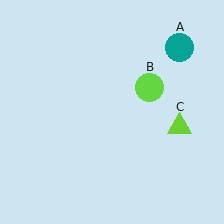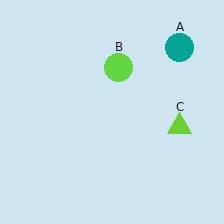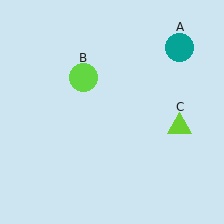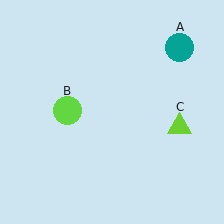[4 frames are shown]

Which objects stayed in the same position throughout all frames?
Teal circle (object A) and lime triangle (object C) remained stationary.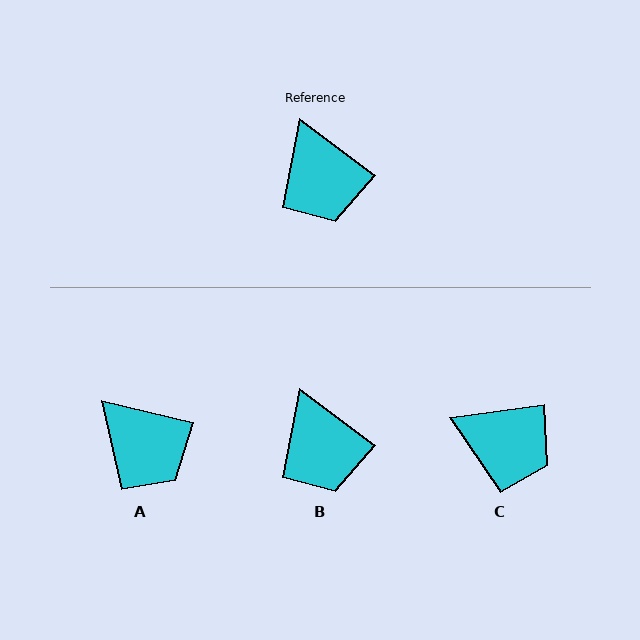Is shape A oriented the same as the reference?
No, it is off by about 23 degrees.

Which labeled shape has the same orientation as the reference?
B.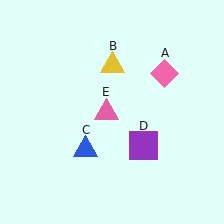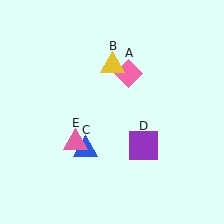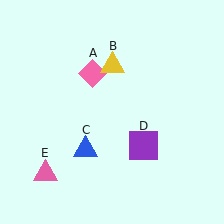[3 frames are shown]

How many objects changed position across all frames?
2 objects changed position: pink diamond (object A), pink triangle (object E).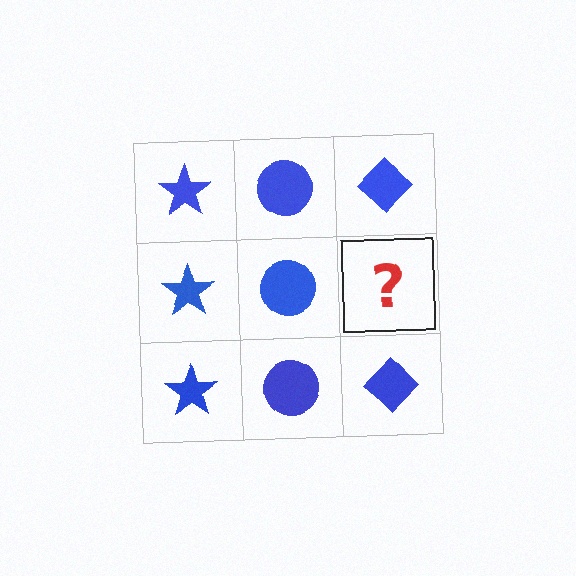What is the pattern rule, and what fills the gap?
The rule is that each column has a consistent shape. The gap should be filled with a blue diamond.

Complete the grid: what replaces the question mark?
The question mark should be replaced with a blue diamond.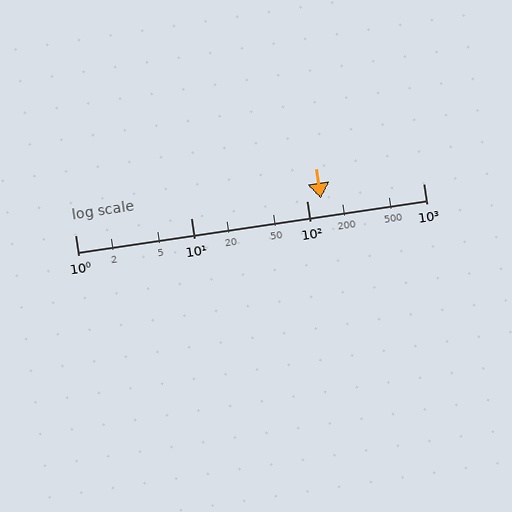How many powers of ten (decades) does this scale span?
The scale spans 3 decades, from 1 to 1000.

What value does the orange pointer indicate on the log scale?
The pointer indicates approximately 130.